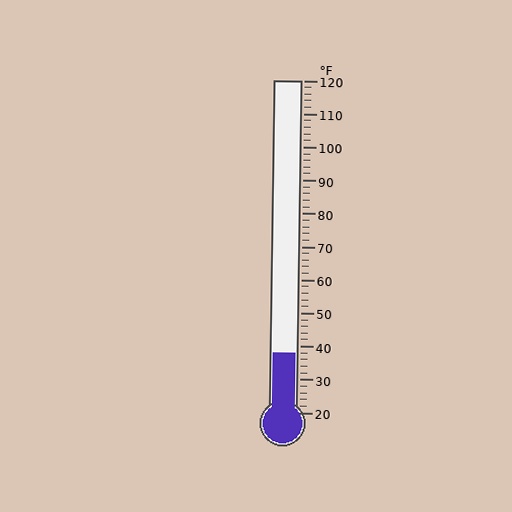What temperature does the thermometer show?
The thermometer shows approximately 38°F.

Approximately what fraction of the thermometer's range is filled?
The thermometer is filled to approximately 20% of its range.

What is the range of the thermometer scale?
The thermometer scale ranges from 20°F to 120°F.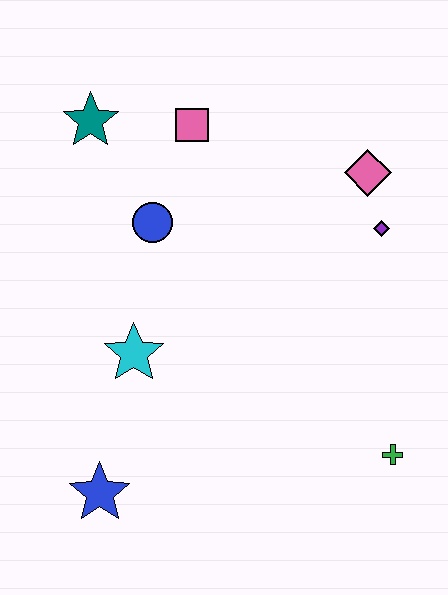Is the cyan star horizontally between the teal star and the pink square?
Yes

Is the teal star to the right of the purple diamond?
No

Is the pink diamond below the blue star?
No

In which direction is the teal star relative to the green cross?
The teal star is above the green cross.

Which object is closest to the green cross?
The purple diamond is closest to the green cross.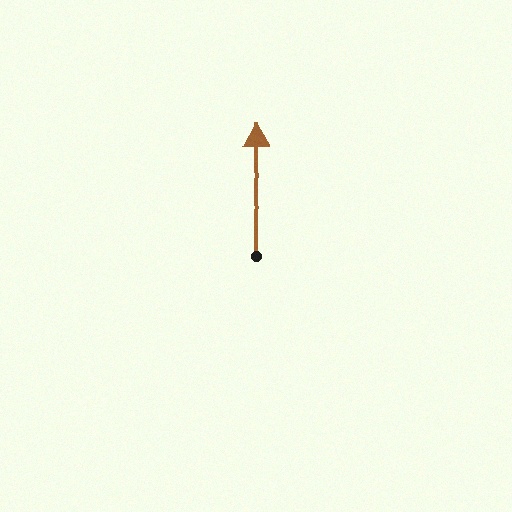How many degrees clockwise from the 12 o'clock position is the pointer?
Approximately 359 degrees.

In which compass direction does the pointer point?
North.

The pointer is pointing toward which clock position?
Roughly 12 o'clock.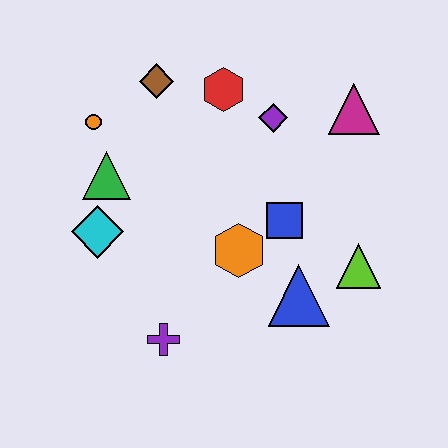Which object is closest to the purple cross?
The orange hexagon is closest to the purple cross.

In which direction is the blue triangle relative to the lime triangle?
The blue triangle is to the left of the lime triangle.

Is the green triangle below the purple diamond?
Yes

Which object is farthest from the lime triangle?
The orange circle is farthest from the lime triangle.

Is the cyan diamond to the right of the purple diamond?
No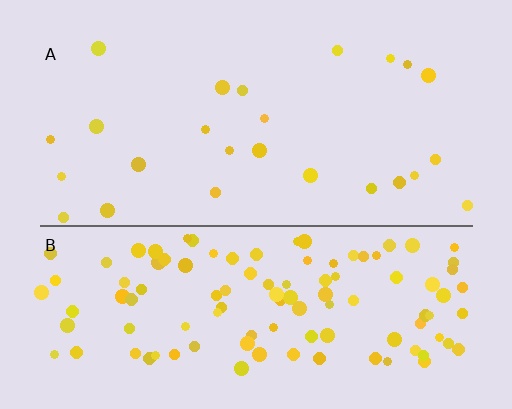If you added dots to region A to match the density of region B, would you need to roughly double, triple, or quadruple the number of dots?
Approximately quadruple.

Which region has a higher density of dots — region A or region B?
B (the bottom).